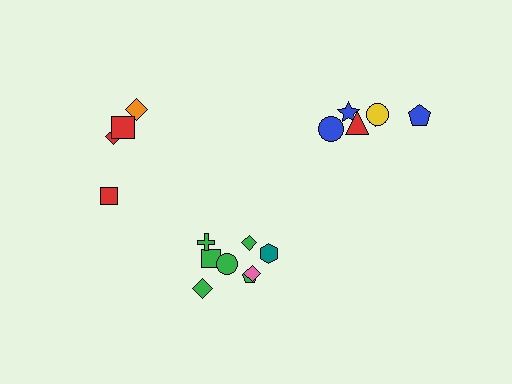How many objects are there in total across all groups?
There are 18 objects.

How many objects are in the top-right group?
There are 6 objects.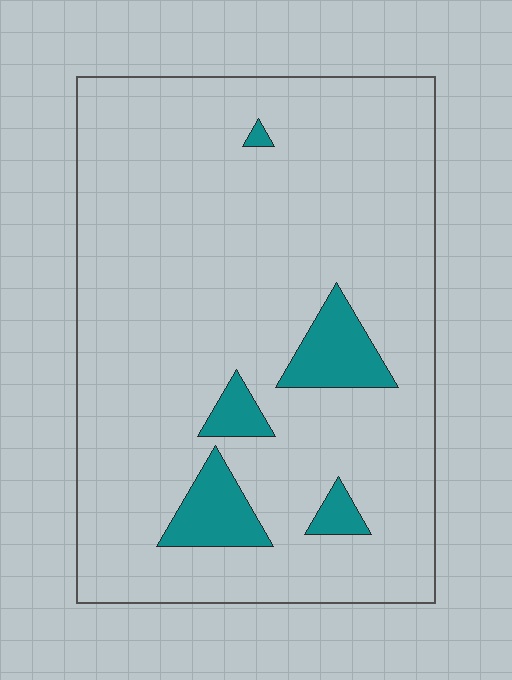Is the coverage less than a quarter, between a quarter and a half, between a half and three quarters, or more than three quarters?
Less than a quarter.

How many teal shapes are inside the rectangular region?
5.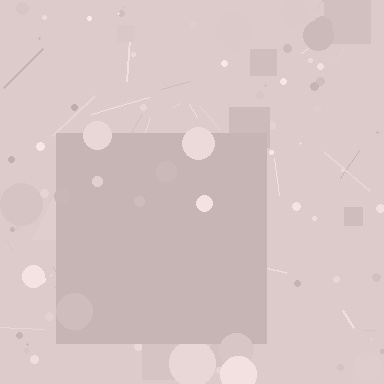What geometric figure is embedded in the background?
A square is embedded in the background.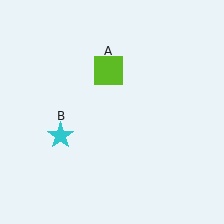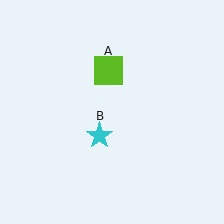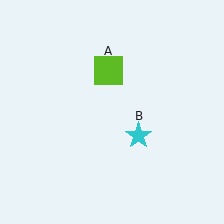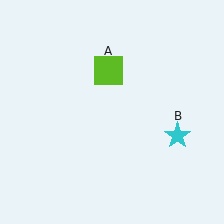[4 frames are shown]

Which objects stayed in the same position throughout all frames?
Lime square (object A) remained stationary.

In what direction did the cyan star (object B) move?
The cyan star (object B) moved right.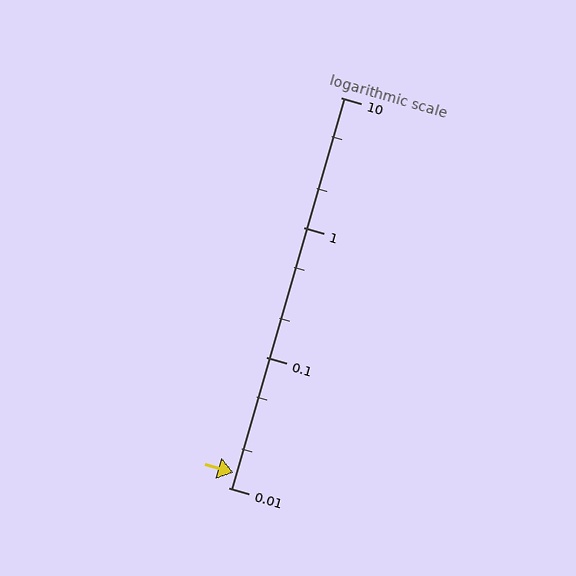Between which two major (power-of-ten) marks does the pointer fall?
The pointer is between 0.01 and 0.1.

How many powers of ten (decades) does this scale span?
The scale spans 3 decades, from 0.01 to 10.